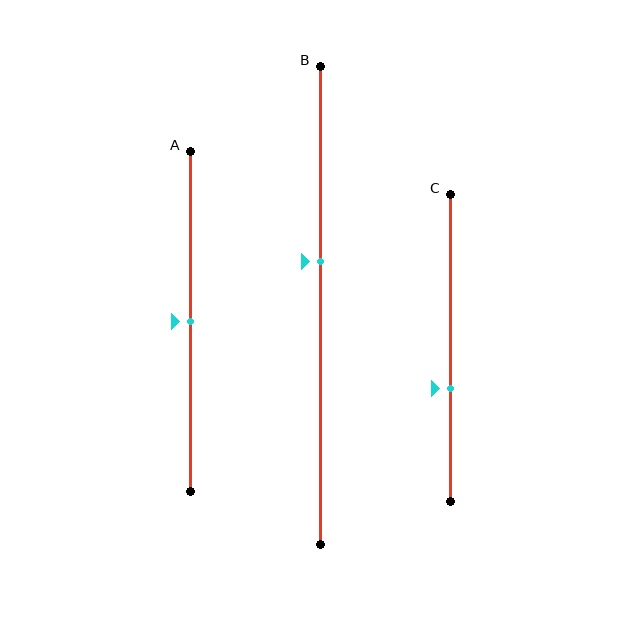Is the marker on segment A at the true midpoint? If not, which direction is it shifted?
Yes, the marker on segment A is at the true midpoint.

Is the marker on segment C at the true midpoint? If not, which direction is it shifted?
No, the marker on segment C is shifted downward by about 13% of the segment length.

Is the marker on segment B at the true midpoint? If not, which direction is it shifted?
No, the marker on segment B is shifted upward by about 9% of the segment length.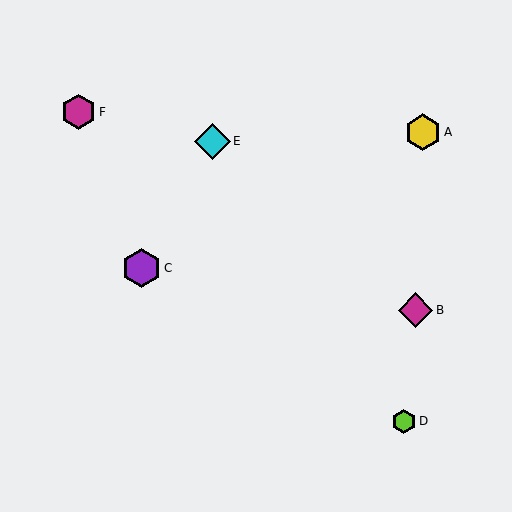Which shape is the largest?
The purple hexagon (labeled C) is the largest.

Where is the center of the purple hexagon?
The center of the purple hexagon is at (141, 268).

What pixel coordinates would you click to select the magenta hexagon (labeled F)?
Click at (78, 112) to select the magenta hexagon F.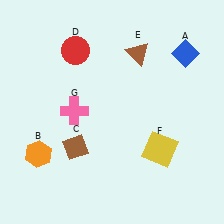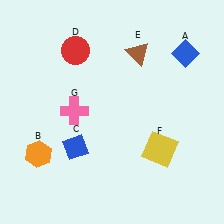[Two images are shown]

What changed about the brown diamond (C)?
In Image 1, C is brown. In Image 2, it changed to blue.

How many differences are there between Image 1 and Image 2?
There is 1 difference between the two images.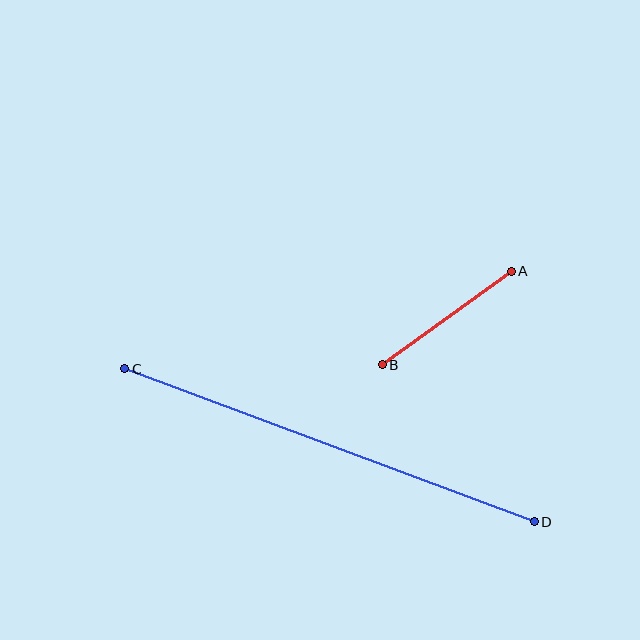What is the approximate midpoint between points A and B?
The midpoint is at approximately (447, 318) pixels.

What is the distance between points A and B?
The distance is approximately 159 pixels.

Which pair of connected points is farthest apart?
Points C and D are farthest apart.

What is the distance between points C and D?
The distance is approximately 437 pixels.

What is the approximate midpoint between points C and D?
The midpoint is at approximately (330, 445) pixels.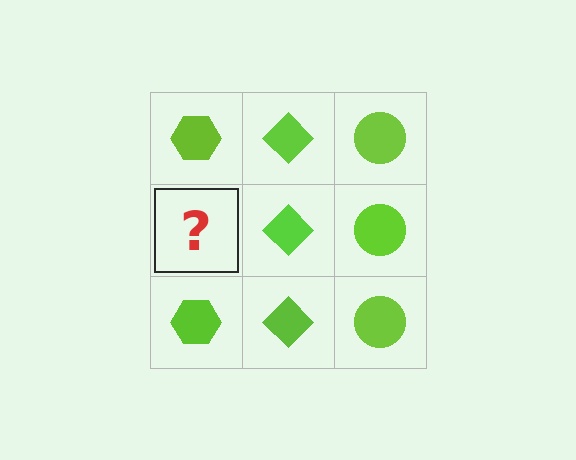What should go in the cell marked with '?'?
The missing cell should contain a lime hexagon.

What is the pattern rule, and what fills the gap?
The rule is that each column has a consistent shape. The gap should be filled with a lime hexagon.